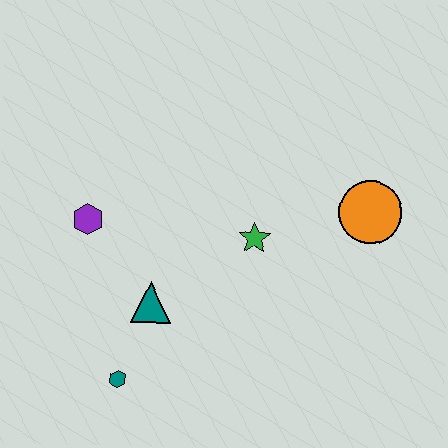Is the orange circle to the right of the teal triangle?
Yes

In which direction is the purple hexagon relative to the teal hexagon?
The purple hexagon is above the teal hexagon.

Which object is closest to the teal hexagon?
The teal triangle is closest to the teal hexagon.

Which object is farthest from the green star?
The teal hexagon is farthest from the green star.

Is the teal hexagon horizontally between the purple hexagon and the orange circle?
Yes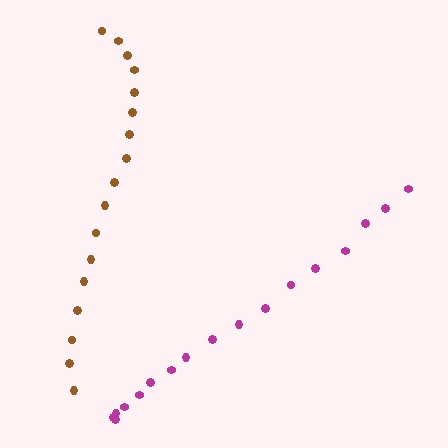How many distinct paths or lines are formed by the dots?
There are 2 distinct paths.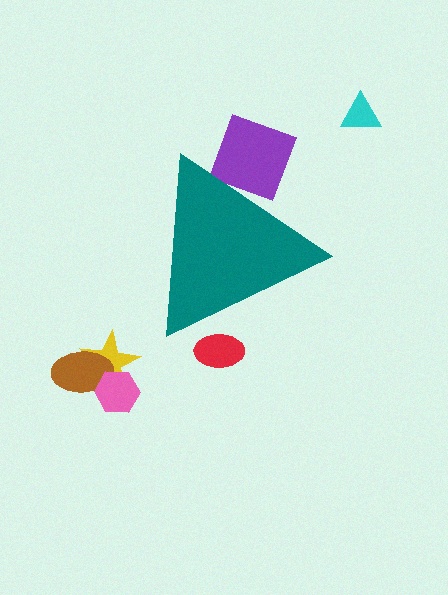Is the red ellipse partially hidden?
Yes, the red ellipse is partially hidden behind the teal triangle.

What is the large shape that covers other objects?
A teal triangle.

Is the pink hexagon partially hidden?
No, the pink hexagon is fully visible.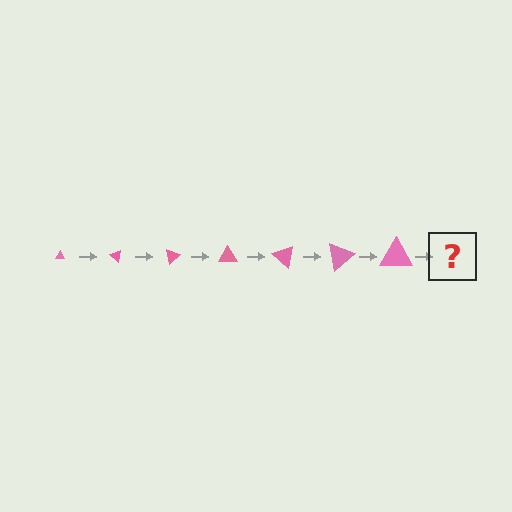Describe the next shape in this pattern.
It should be a triangle, larger than the previous one and rotated 280 degrees from the start.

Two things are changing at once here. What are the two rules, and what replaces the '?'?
The two rules are that the triangle grows larger each step and it rotates 40 degrees each step. The '?' should be a triangle, larger than the previous one and rotated 280 degrees from the start.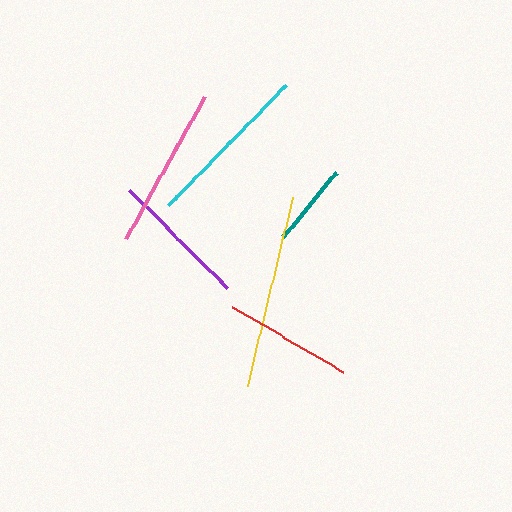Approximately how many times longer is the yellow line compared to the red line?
The yellow line is approximately 1.5 times the length of the red line.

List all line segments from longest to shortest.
From longest to shortest: yellow, cyan, pink, purple, red, teal.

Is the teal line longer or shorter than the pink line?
The pink line is longer than the teal line.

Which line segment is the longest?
The yellow line is the longest at approximately 195 pixels.